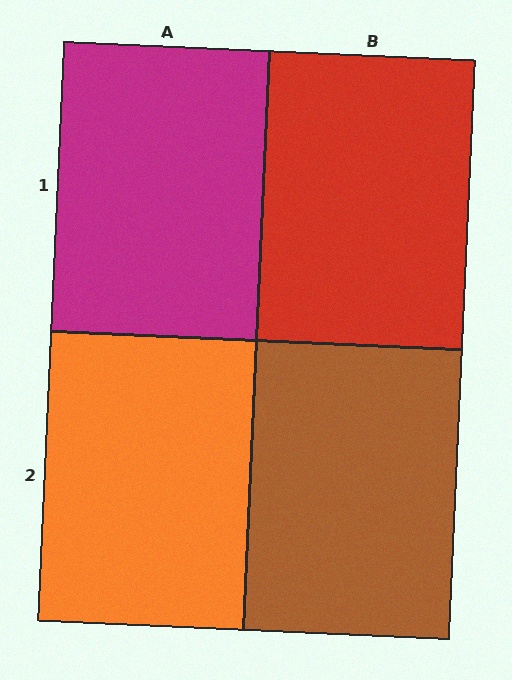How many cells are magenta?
1 cell is magenta.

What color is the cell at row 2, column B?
Brown.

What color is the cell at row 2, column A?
Orange.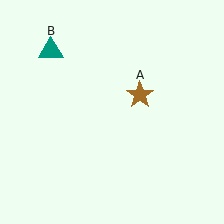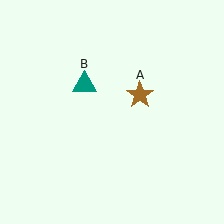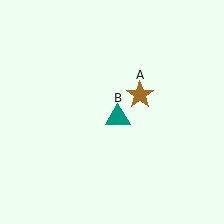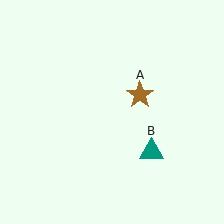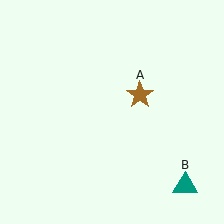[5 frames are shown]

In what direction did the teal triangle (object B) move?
The teal triangle (object B) moved down and to the right.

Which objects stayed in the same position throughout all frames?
Brown star (object A) remained stationary.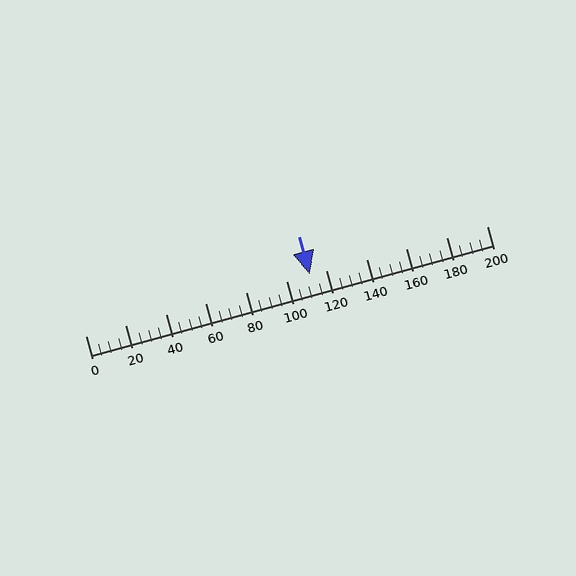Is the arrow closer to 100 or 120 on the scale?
The arrow is closer to 120.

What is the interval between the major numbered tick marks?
The major tick marks are spaced 20 units apart.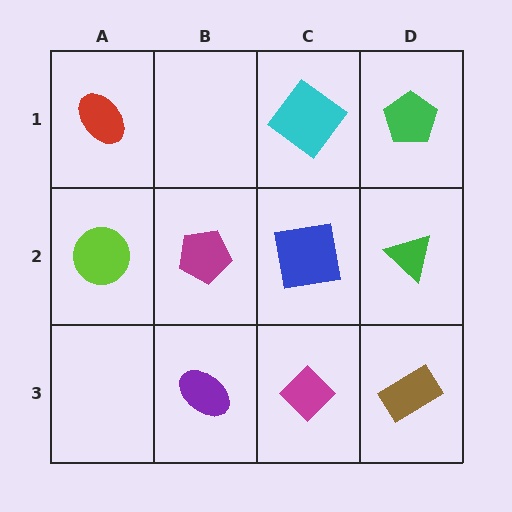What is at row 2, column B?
A magenta pentagon.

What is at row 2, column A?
A lime circle.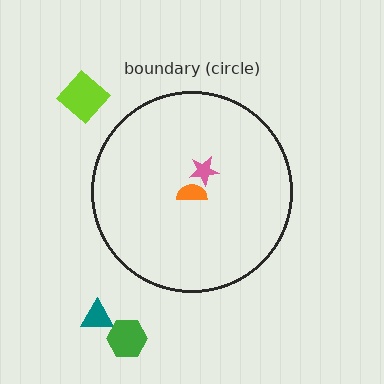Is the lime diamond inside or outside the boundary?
Outside.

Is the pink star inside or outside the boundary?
Inside.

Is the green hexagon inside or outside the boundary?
Outside.